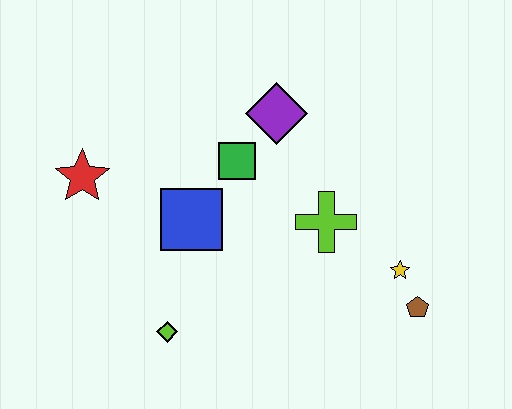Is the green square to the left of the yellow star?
Yes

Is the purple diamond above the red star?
Yes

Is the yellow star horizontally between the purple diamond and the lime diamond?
No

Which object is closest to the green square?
The purple diamond is closest to the green square.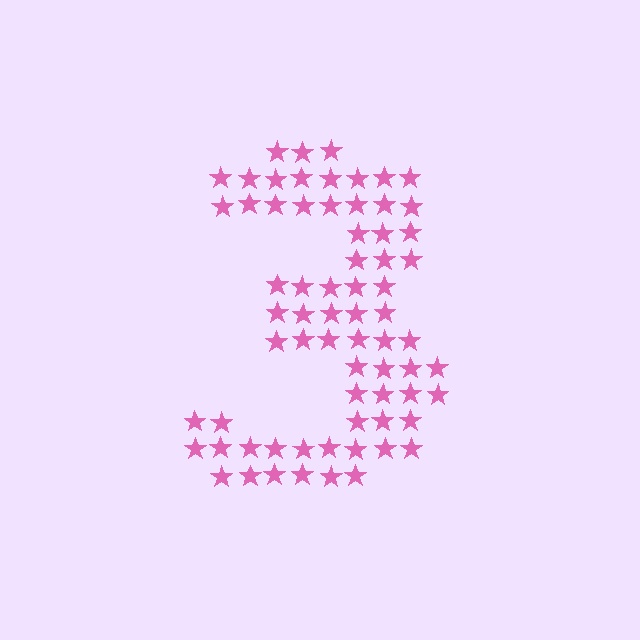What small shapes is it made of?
It is made of small stars.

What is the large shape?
The large shape is the digit 3.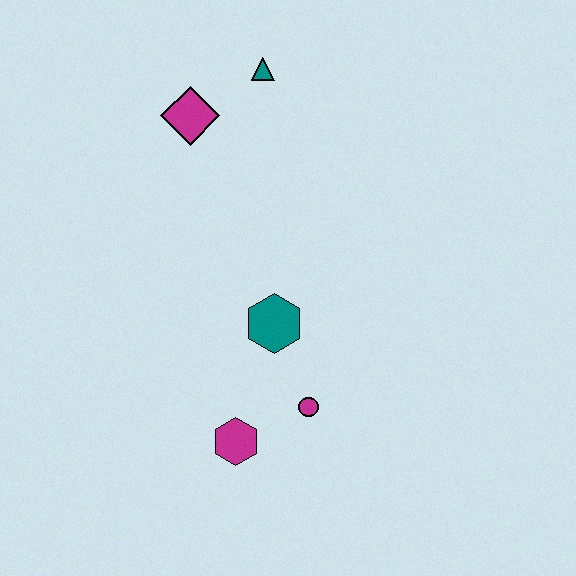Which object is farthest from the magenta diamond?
The magenta hexagon is farthest from the magenta diamond.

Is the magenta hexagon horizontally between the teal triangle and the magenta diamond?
Yes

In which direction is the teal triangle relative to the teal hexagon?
The teal triangle is above the teal hexagon.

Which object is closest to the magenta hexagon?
The magenta circle is closest to the magenta hexagon.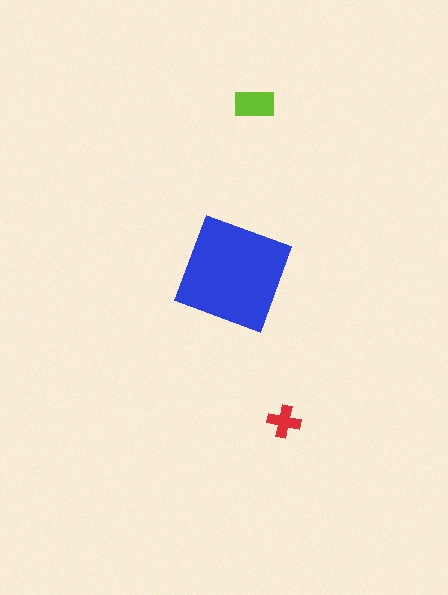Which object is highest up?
The lime rectangle is topmost.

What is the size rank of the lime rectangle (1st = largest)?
2nd.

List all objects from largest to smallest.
The blue square, the lime rectangle, the red cross.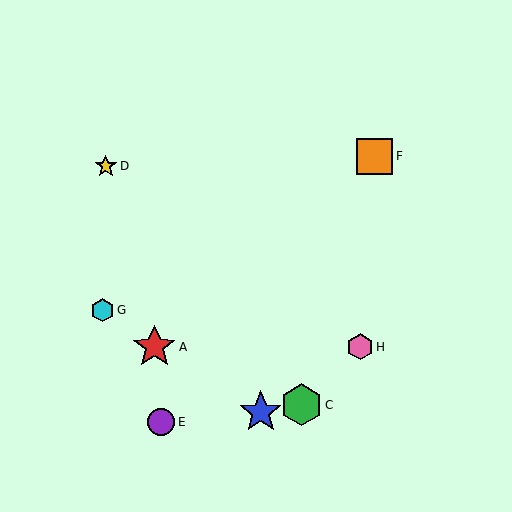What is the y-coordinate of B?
Object B is at y≈412.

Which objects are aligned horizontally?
Objects A, H are aligned horizontally.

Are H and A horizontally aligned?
Yes, both are at y≈347.